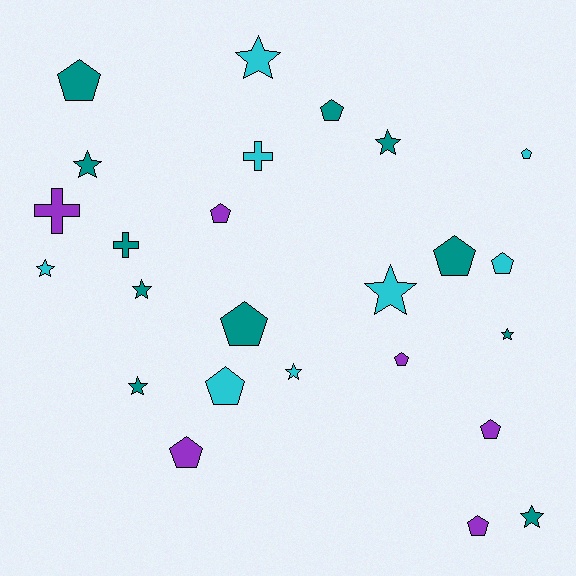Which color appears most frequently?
Teal, with 11 objects.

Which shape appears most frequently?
Pentagon, with 12 objects.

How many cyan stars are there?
There are 4 cyan stars.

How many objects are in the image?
There are 25 objects.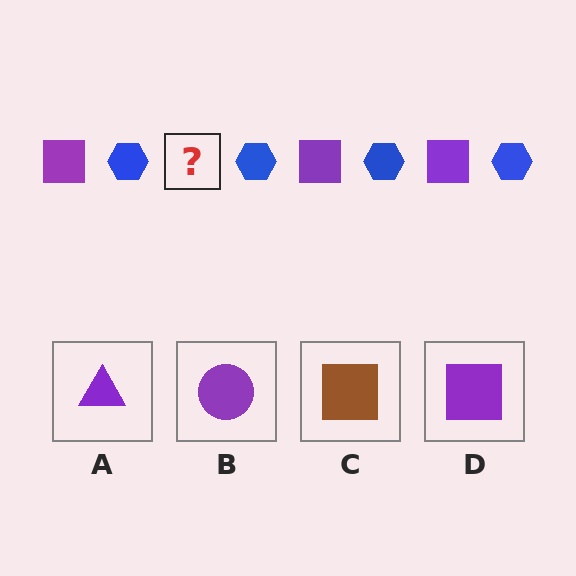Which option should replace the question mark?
Option D.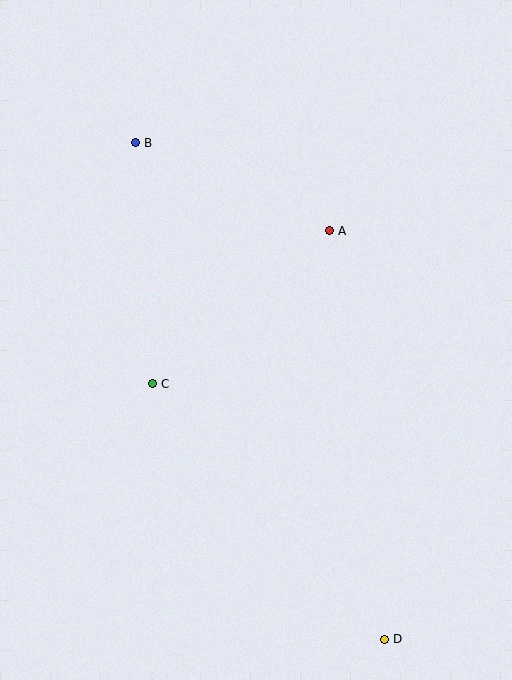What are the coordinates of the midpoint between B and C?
The midpoint between B and C is at (144, 263).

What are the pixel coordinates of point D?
Point D is at (385, 639).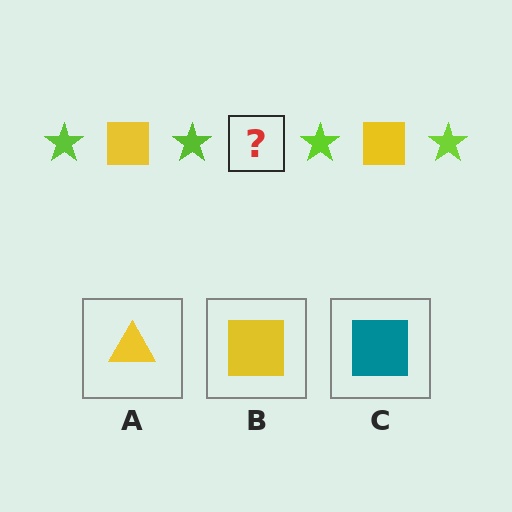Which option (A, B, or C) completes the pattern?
B.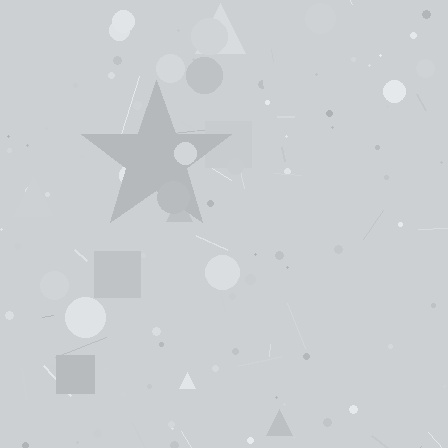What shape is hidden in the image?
A star is hidden in the image.